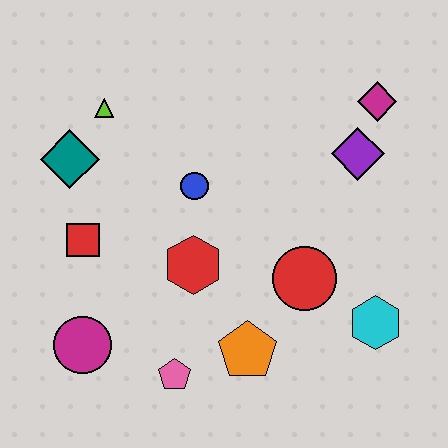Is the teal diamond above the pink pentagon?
Yes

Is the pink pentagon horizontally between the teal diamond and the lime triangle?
No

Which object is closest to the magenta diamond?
The purple diamond is closest to the magenta diamond.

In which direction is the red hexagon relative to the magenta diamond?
The red hexagon is to the left of the magenta diamond.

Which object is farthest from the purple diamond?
The magenta circle is farthest from the purple diamond.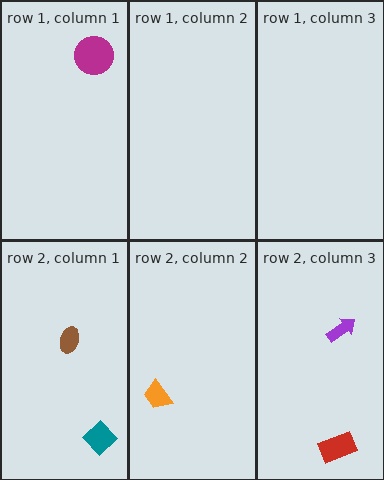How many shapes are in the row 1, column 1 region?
1.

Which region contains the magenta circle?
The row 1, column 1 region.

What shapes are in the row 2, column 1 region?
The teal diamond, the brown ellipse.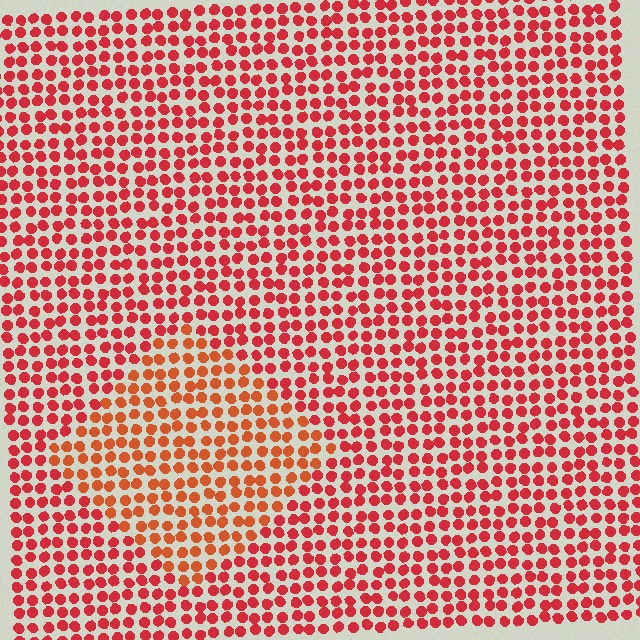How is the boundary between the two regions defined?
The boundary is defined purely by a slight shift in hue (about 22 degrees). Spacing, size, and orientation are identical on both sides.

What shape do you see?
I see a diamond.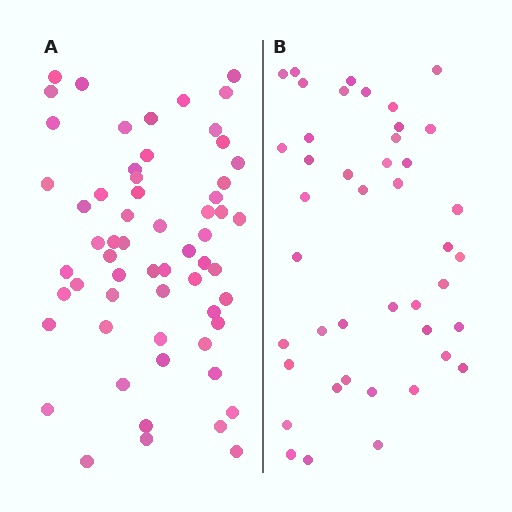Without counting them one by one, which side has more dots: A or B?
Region A (the left region) has more dots.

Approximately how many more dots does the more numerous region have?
Region A has approximately 15 more dots than region B.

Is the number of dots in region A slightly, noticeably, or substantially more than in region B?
Region A has noticeably more, but not dramatically so. The ratio is roughly 1.4 to 1.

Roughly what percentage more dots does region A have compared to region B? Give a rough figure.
About 40% more.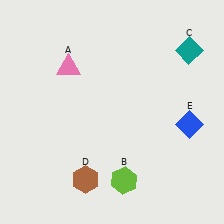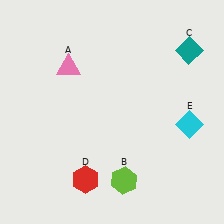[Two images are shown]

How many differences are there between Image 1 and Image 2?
There are 2 differences between the two images.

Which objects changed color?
D changed from brown to red. E changed from blue to cyan.